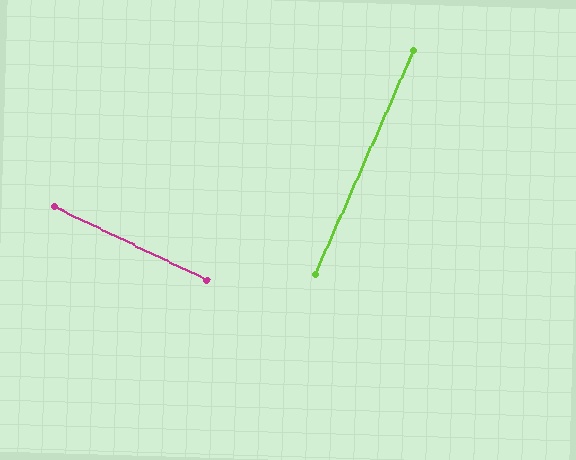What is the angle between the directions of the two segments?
Approximately 88 degrees.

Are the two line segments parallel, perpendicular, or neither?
Perpendicular — they meet at approximately 88°.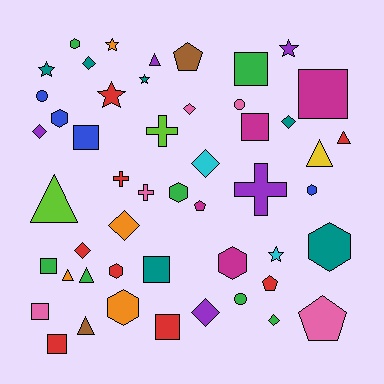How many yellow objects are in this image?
There is 1 yellow object.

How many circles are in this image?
There are 3 circles.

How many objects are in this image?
There are 50 objects.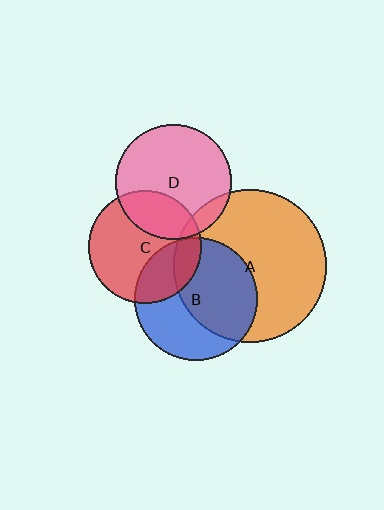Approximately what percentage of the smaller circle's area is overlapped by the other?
Approximately 30%.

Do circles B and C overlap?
Yes.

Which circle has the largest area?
Circle A (orange).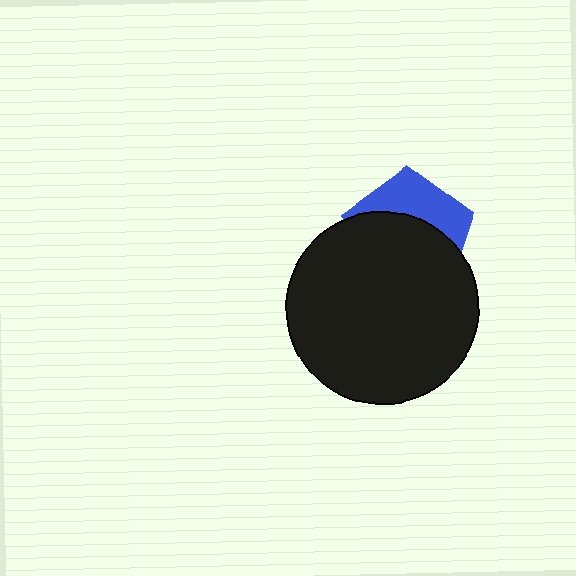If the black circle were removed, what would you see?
You would see the complete blue pentagon.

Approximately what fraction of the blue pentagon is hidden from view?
Roughly 63% of the blue pentagon is hidden behind the black circle.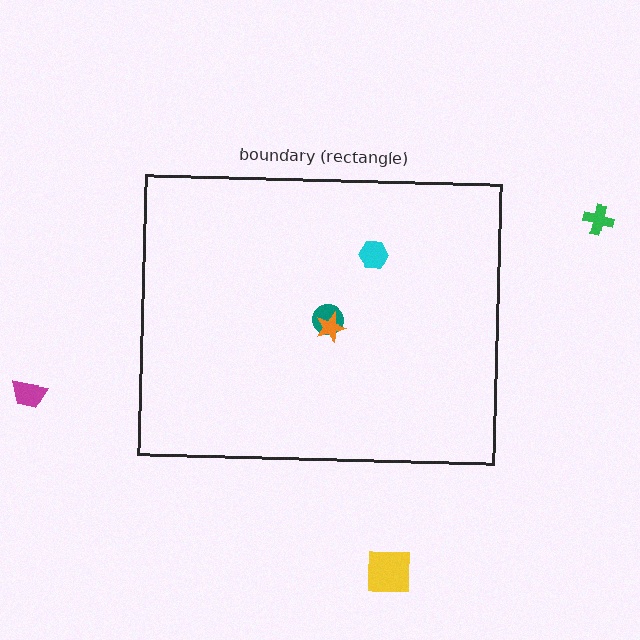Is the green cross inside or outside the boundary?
Outside.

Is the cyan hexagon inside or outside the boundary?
Inside.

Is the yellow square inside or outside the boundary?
Outside.